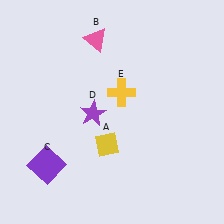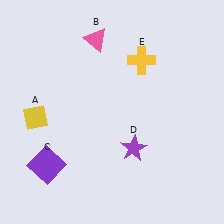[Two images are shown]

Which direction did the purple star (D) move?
The purple star (D) moved right.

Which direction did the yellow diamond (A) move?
The yellow diamond (A) moved left.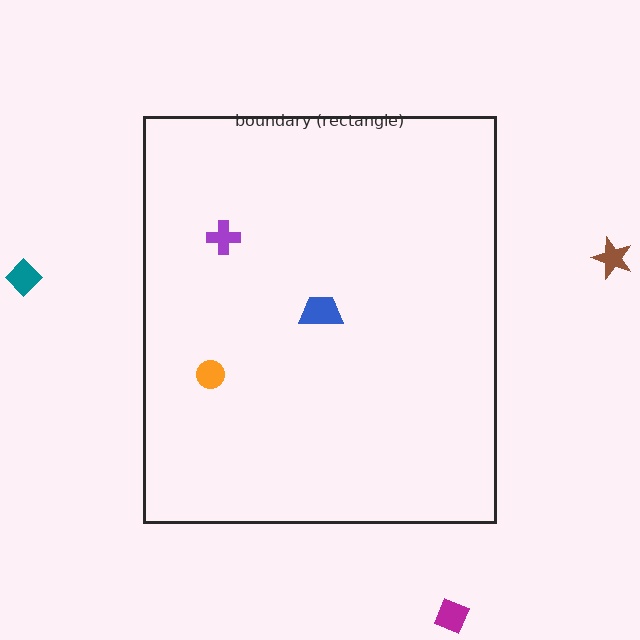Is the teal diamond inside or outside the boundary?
Outside.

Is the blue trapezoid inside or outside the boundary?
Inside.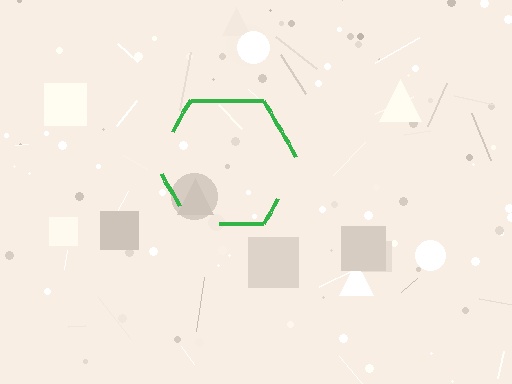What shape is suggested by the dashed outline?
The dashed outline suggests a hexagon.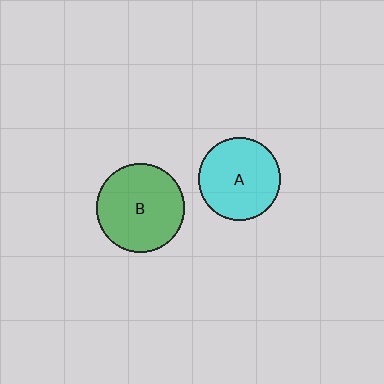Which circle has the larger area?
Circle B (green).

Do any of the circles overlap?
No, none of the circles overlap.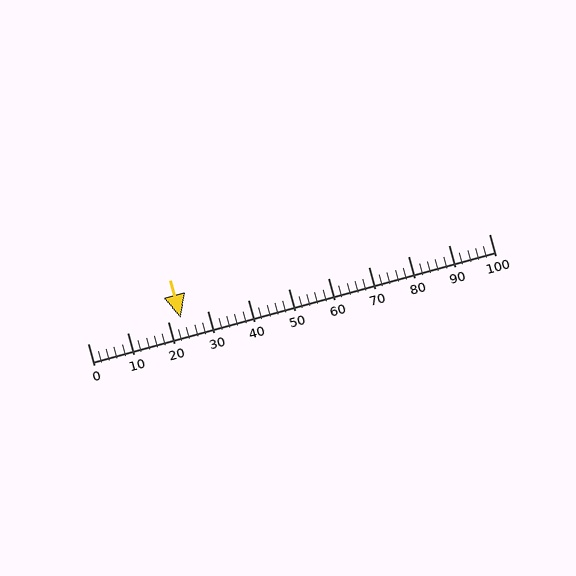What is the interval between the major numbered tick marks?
The major tick marks are spaced 10 units apart.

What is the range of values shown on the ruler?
The ruler shows values from 0 to 100.